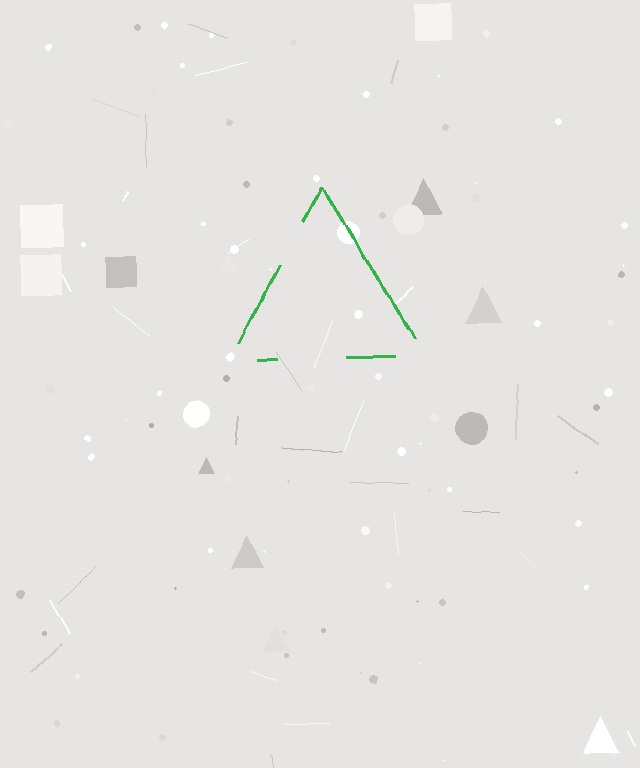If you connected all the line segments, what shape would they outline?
They would outline a triangle.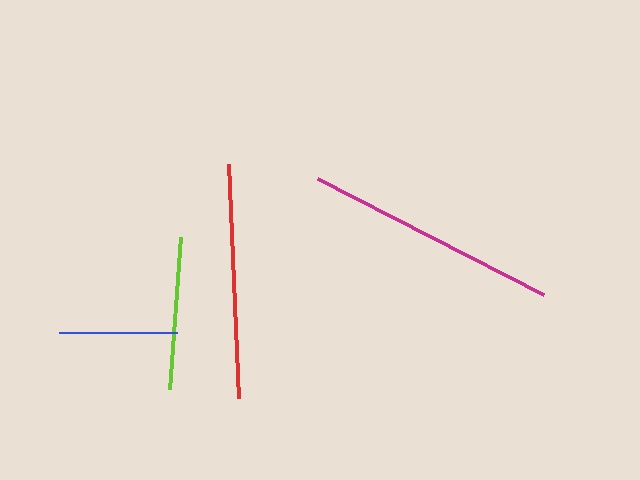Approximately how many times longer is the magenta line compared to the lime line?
The magenta line is approximately 1.7 times the length of the lime line.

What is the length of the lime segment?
The lime segment is approximately 153 pixels long.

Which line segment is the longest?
The magenta line is the longest at approximately 254 pixels.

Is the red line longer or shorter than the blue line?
The red line is longer than the blue line.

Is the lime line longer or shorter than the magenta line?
The magenta line is longer than the lime line.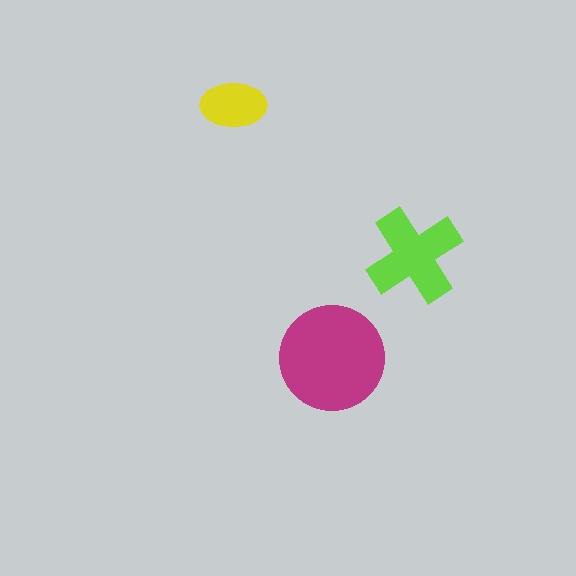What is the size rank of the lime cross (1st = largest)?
2nd.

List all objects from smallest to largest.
The yellow ellipse, the lime cross, the magenta circle.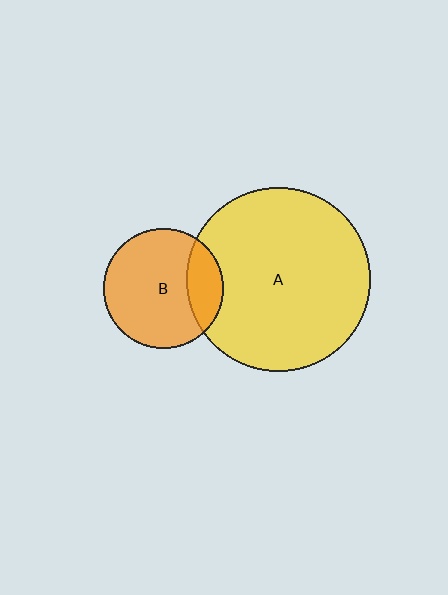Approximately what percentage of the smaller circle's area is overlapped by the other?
Approximately 20%.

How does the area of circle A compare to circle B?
Approximately 2.3 times.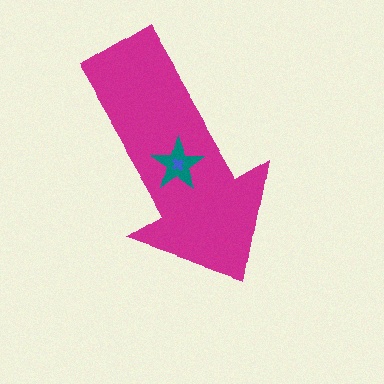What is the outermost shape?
The magenta arrow.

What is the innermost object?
The blue cross.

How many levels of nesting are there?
3.